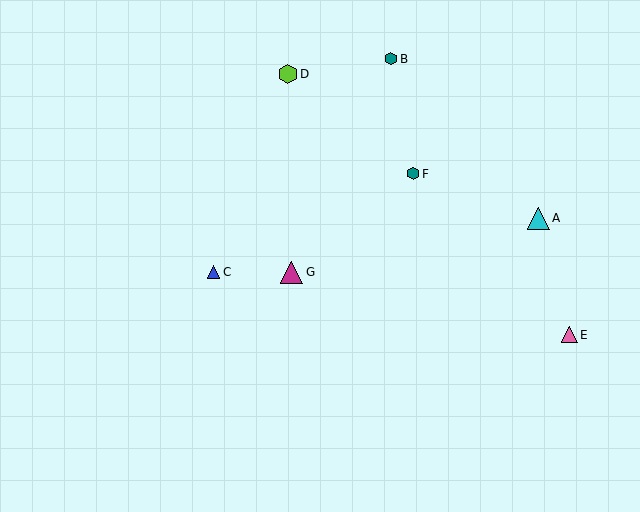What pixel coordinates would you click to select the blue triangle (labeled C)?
Click at (214, 272) to select the blue triangle C.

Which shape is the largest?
The magenta triangle (labeled G) is the largest.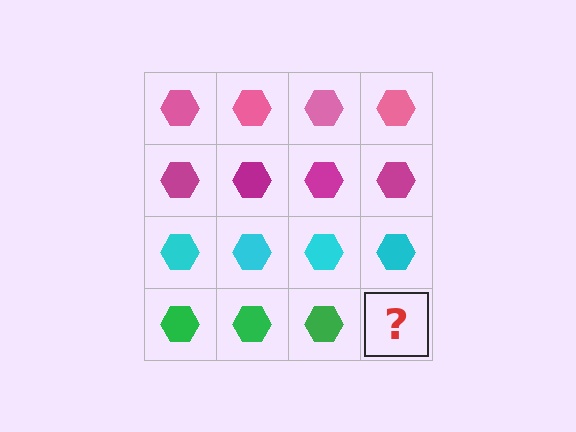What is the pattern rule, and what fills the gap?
The rule is that each row has a consistent color. The gap should be filled with a green hexagon.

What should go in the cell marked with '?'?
The missing cell should contain a green hexagon.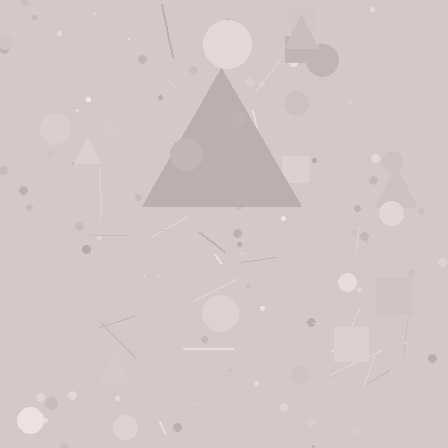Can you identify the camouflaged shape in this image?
The camouflaged shape is a triangle.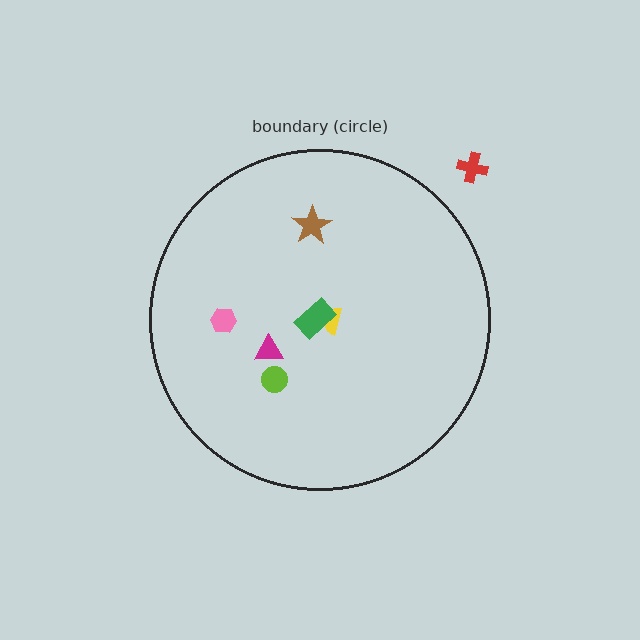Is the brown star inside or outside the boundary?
Inside.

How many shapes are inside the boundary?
6 inside, 1 outside.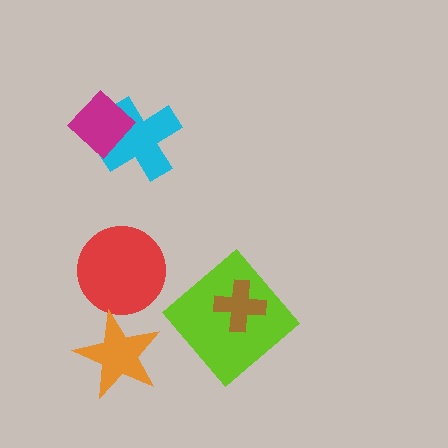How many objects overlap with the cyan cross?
1 object overlaps with the cyan cross.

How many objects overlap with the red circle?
0 objects overlap with the red circle.